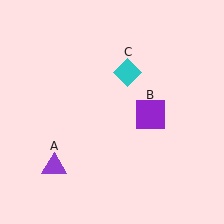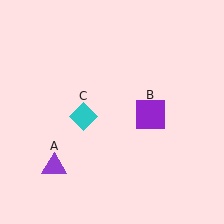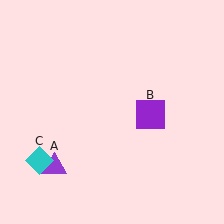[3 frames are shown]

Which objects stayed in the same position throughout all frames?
Purple triangle (object A) and purple square (object B) remained stationary.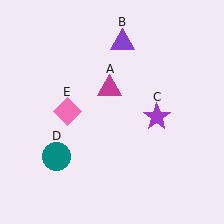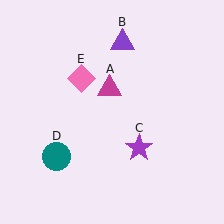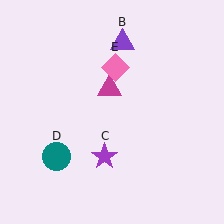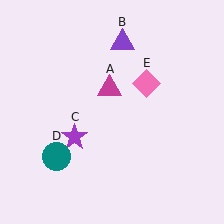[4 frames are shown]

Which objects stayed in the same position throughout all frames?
Magenta triangle (object A) and purple triangle (object B) and teal circle (object D) remained stationary.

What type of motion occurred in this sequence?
The purple star (object C), pink diamond (object E) rotated clockwise around the center of the scene.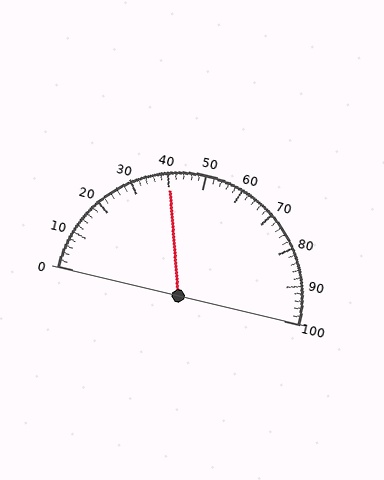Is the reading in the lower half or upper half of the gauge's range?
The reading is in the lower half of the range (0 to 100).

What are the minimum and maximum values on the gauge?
The gauge ranges from 0 to 100.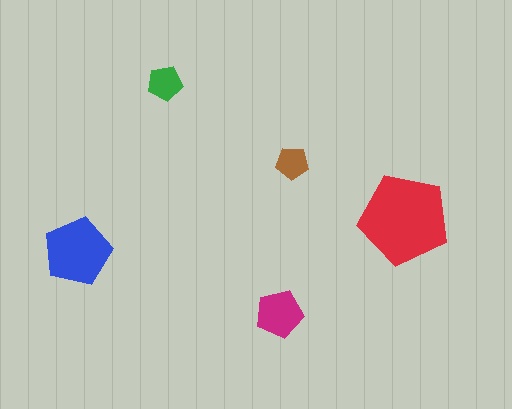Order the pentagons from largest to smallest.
the red one, the blue one, the magenta one, the green one, the brown one.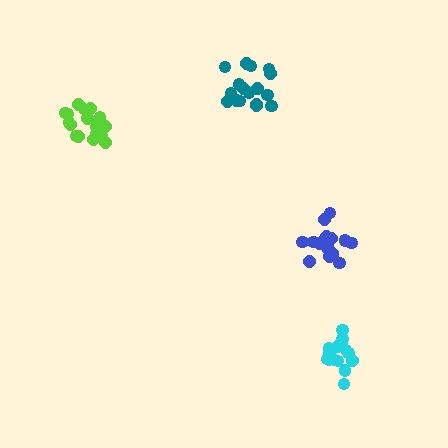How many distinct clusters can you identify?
There are 4 distinct clusters.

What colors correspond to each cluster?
The clusters are colored: cyan, lime, blue, teal.